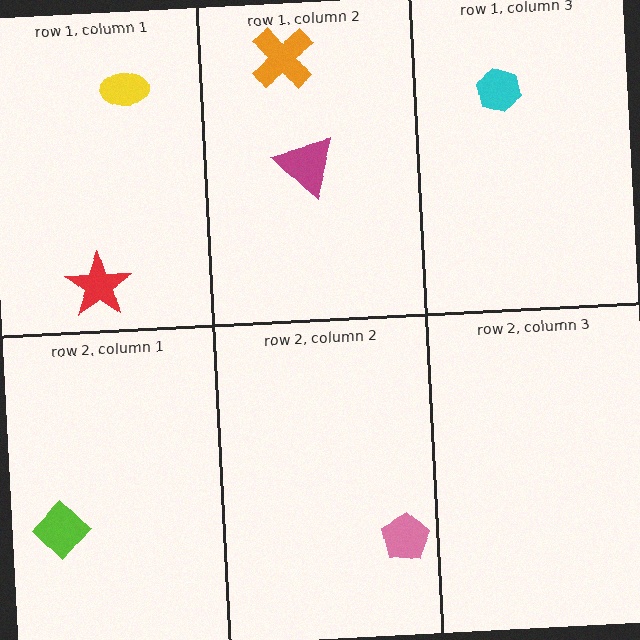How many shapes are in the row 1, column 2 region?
2.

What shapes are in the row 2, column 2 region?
The pink pentagon.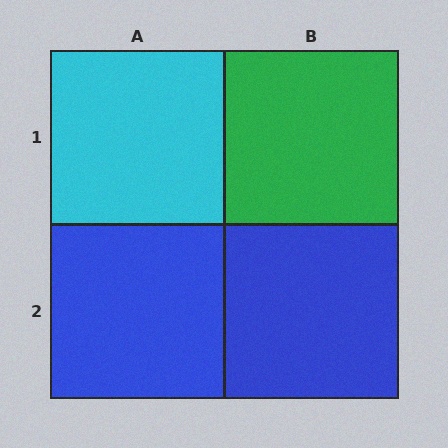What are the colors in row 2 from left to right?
Blue, blue.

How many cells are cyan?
1 cell is cyan.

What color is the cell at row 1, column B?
Green.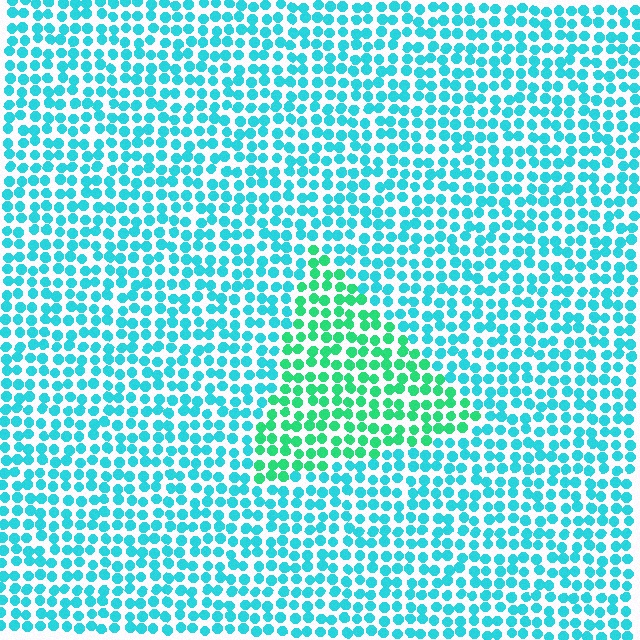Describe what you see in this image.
The image is filled with small cyan elements in a uniform arrangement. A triangle-shaped region is visible where the elements are tinted to a slightly different hue, forming a subtle color boundary.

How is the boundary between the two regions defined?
The boundary is defined purely by a slight shift in hue (about 36 degrees). Spacing, size, and orientation are identical on both sides.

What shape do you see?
I see a triangle.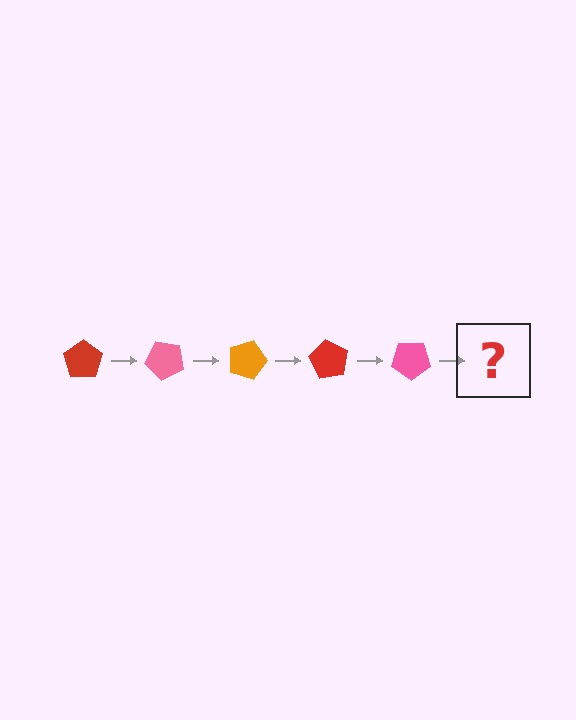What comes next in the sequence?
The next element should be an orange pentagon, rotated 225 degrees from the start.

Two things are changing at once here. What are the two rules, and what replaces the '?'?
The two rules are that it rotates 45 degrees each step and the color cycles through red, pink, and orange. The '?' should be an orange pentagon, rotated 225 degrees from the start.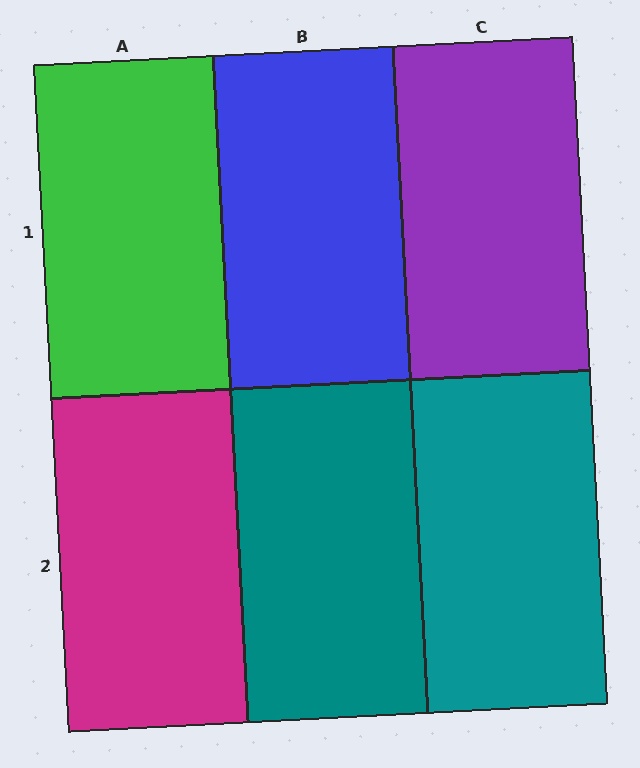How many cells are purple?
1 cell is purple.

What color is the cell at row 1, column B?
Blue.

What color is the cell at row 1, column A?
Green.